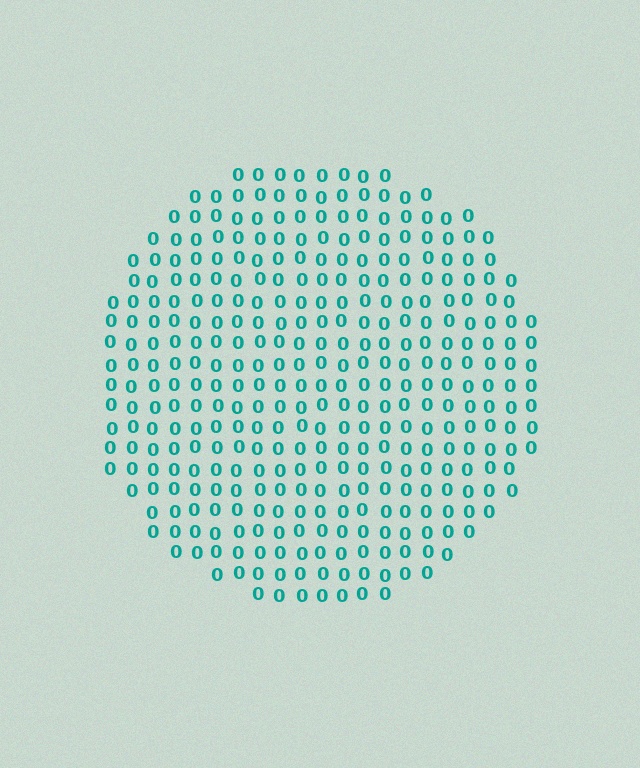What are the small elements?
The small elements are digit 0's.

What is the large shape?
The large shape is a circle.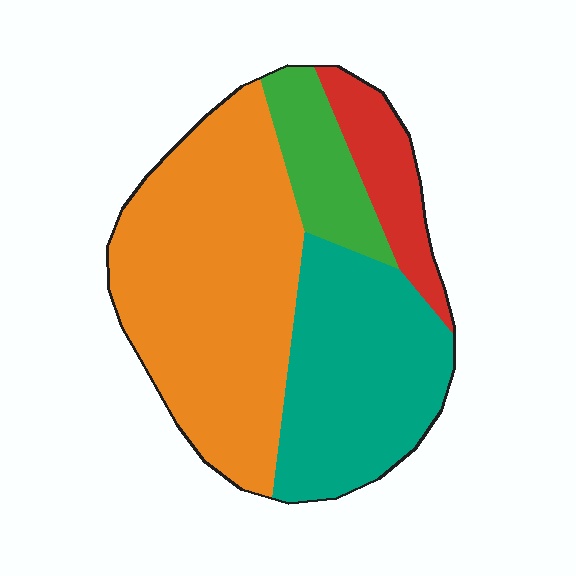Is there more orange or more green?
Orange.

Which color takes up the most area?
Orange, at roughly 50%.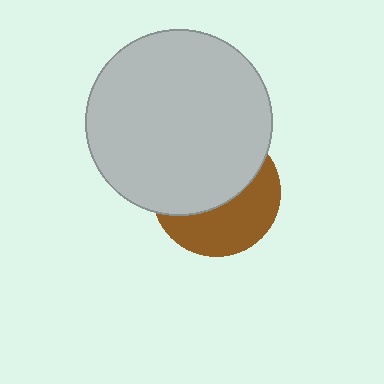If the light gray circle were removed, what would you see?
You would see the complete brown circle.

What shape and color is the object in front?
The object in front is a light gray circle.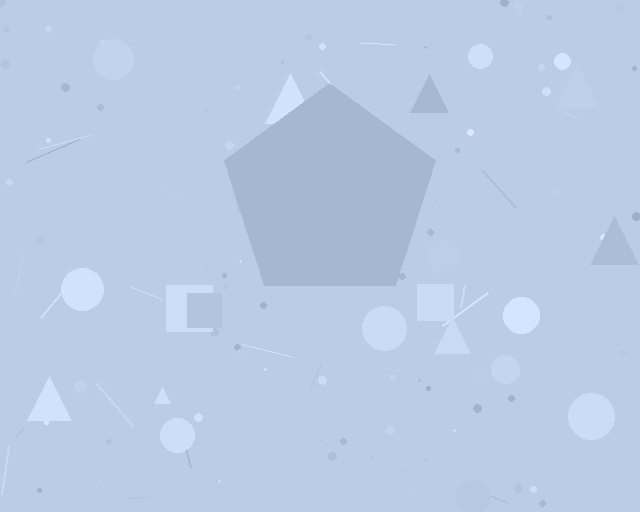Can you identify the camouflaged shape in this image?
The camouflaged shape is a pentagon.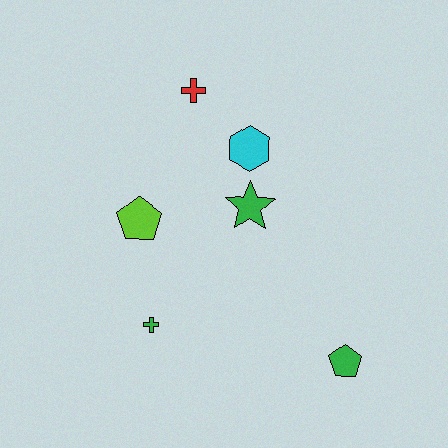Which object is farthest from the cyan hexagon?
The green pentagon is farthest from the cyan hexagon.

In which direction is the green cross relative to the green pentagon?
The green cross is to the left of the green pentagon.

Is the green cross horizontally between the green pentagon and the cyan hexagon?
No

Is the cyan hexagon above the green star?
Yes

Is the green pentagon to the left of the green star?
No